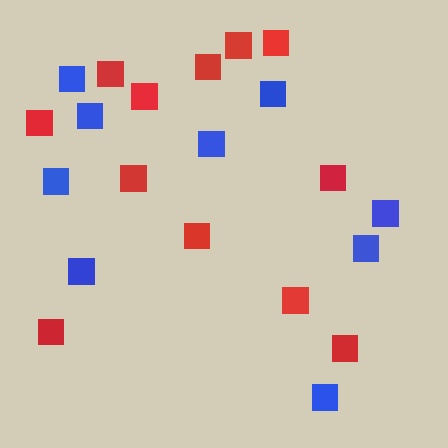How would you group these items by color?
There are 2 groups: one group of red squares (12) and one group of blue squares (9).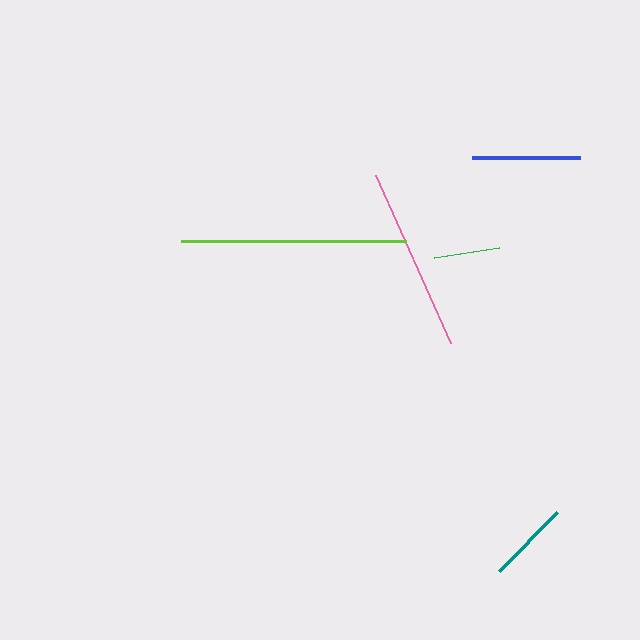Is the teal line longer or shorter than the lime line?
The lime line is longer than the teal line.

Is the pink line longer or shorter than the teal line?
The pink line is longer than the teal line.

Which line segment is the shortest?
The green line is the shortest at approximately 66 pixels.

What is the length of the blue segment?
The blue segment is approximately 108 pixels long.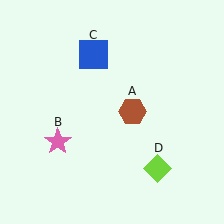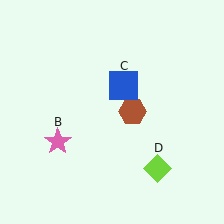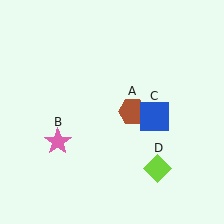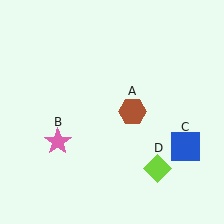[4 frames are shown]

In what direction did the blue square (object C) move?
The blue square (object C) moved down and to the right.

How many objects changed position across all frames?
1 object changed position: blue square (object C).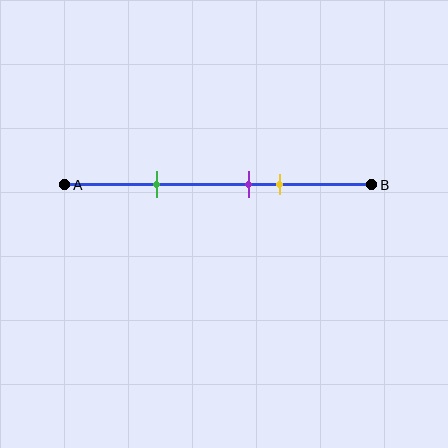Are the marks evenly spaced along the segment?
No, the marks are not evenly spaced.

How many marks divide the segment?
There are 3 marks dividing the segment.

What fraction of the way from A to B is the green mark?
The green mark is approximately 30% (0.3) of the way from A to B.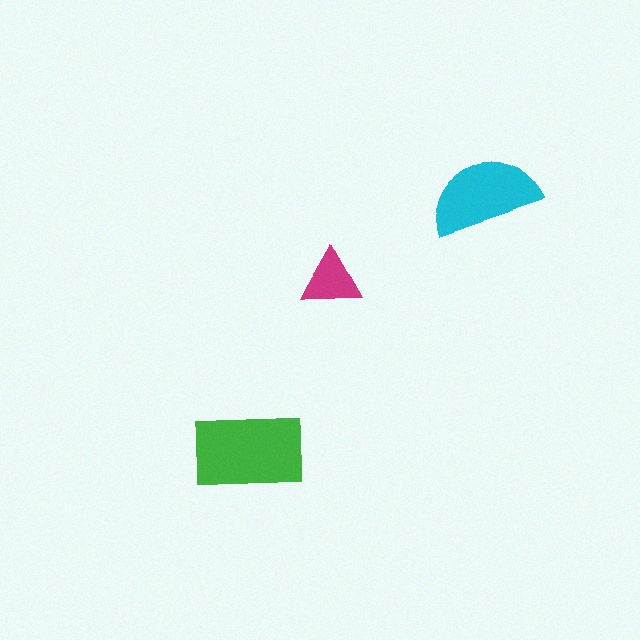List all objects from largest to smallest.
The green rectangle, the cyan semicircle, the magenta triangle.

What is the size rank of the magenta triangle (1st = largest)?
3rd.